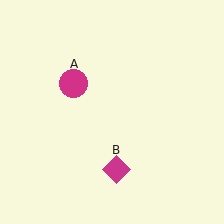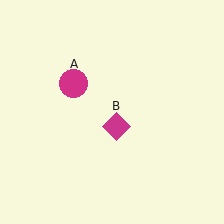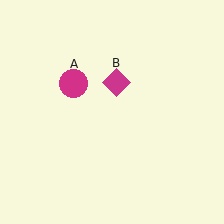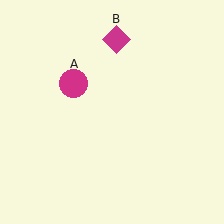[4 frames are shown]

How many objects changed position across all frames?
1 object changed position: magenta diamond (object B).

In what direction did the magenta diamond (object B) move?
The magenta diamond (object B) moved up.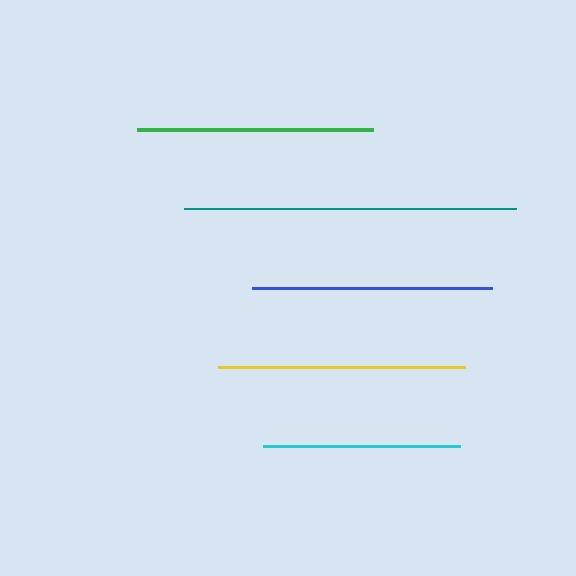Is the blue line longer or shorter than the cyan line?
The blue line is longer than the cyan line.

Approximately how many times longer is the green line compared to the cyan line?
The green line is approximately 1.2 times the length of the cyan line.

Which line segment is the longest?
The teal line is the longest at approximately 332 pixels.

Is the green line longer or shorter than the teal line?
The teal line is longer than the green line.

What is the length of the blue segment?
The blue segment is approximately 239 pixels long.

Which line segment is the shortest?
The cyan line is the shortest at approximately 197 pixels.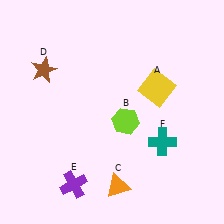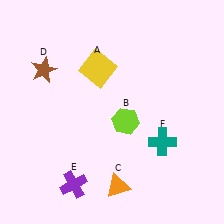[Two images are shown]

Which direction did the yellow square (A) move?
The yellow square (A) moved left.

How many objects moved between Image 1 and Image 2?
1 object moved between the two images.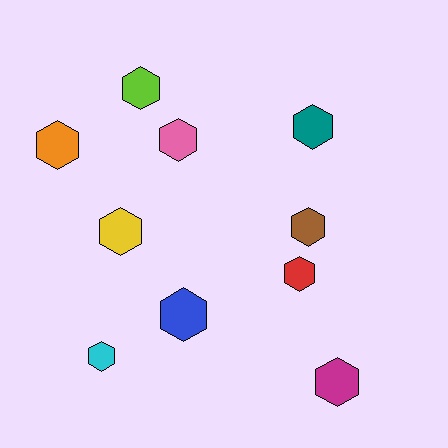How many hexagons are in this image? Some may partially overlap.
There are 10 hexagons.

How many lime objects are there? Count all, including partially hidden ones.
There is 1 lime object.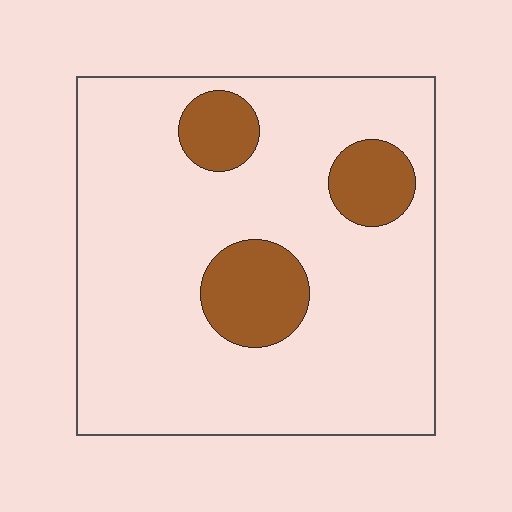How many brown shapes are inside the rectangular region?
3.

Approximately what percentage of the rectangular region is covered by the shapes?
Approximately 15%.